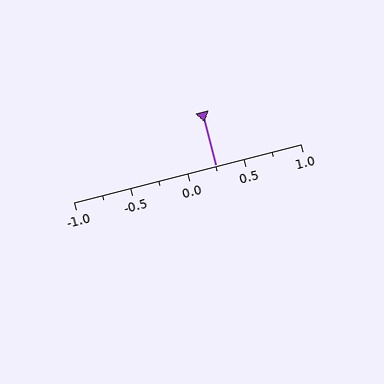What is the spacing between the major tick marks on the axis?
The major ticks are spaced 0.5 apart.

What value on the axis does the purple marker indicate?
The marker indicates approximately 0.25.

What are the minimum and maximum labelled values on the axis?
The axis runs from -1.0 to 1.0.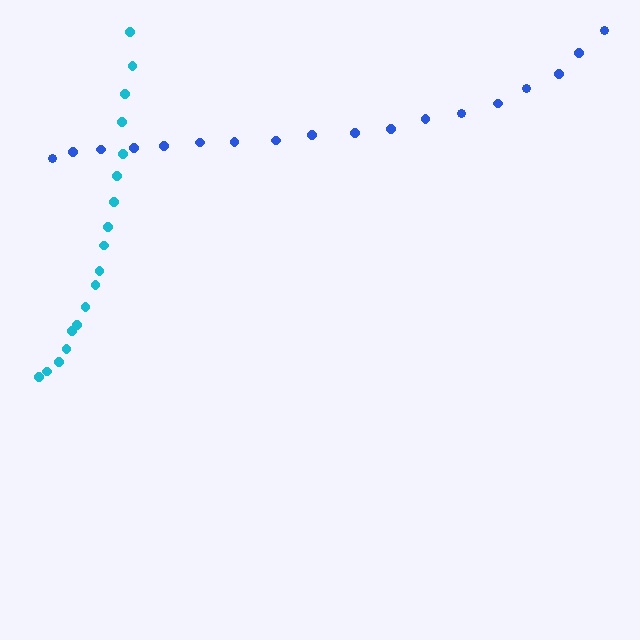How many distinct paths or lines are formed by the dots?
There are 2 distinct paths.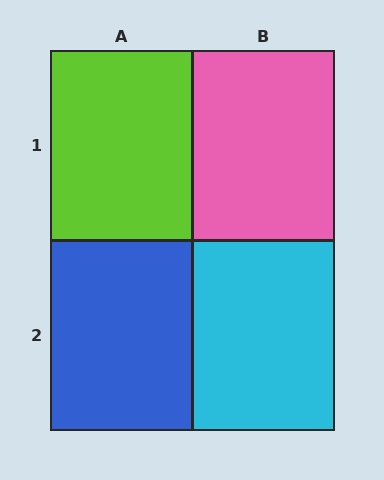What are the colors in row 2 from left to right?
Blue, cyan.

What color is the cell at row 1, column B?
Pink.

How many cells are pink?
1 cell is pink.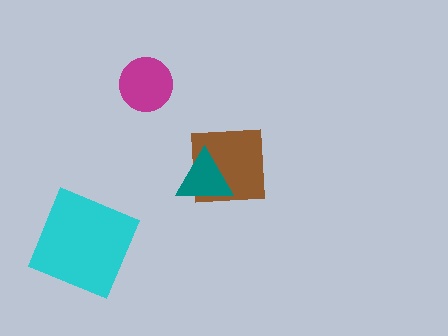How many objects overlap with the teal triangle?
1 object overlaps with the teal triangle.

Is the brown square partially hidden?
Yes, it is partially covered by another shape.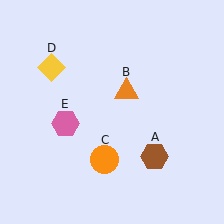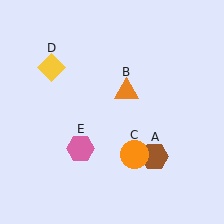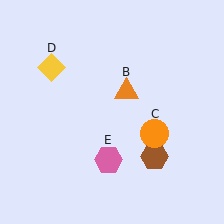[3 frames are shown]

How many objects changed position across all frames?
2 objects changed position: orange circle (object C), pink hexagon (object E).